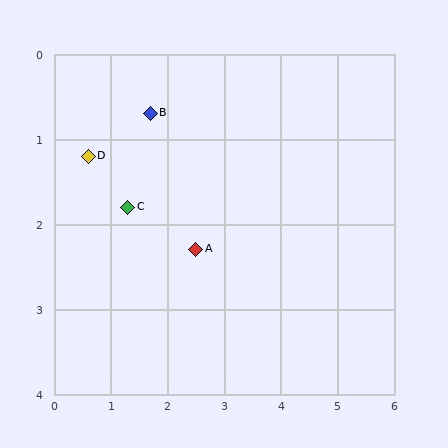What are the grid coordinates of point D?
Point D is at approximately (0.6, 1.2).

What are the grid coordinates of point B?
Point B is at approximately (1.7, 0.7).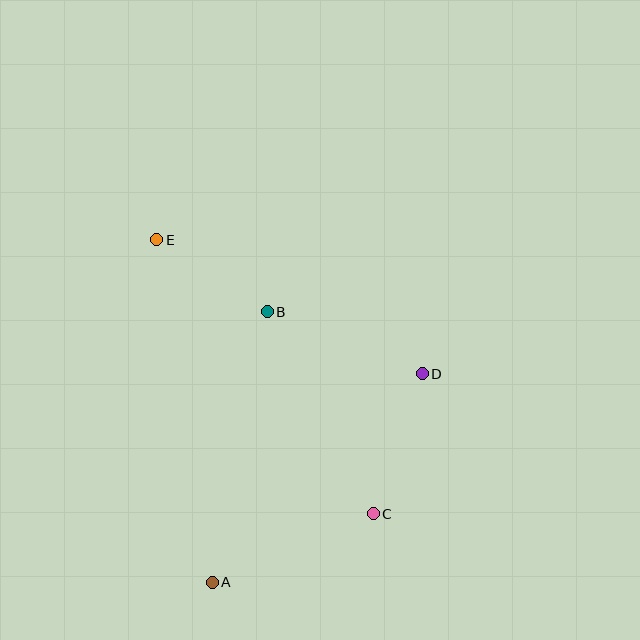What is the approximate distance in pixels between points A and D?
The distance between A and D is approximately 296 pixels.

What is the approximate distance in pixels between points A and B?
The distance between A and B is approximately 276 pixels.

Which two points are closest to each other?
Points B and E are closest to each other.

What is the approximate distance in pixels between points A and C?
The distance between A and C is approximately 175 pixels.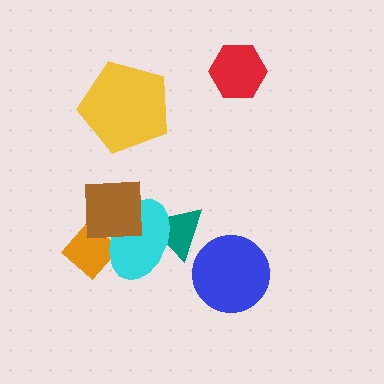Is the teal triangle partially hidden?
Yes, it is partially covered by another shape.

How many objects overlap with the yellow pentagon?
0 objects overlap with the yellow pentagon.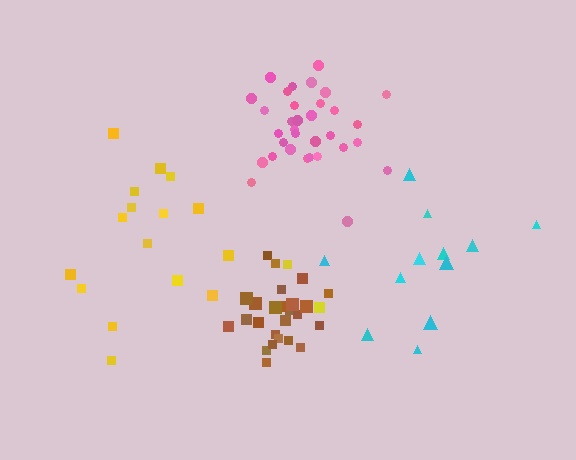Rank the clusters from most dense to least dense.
brown, pink, yellow, cyan.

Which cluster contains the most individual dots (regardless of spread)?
Pink (33).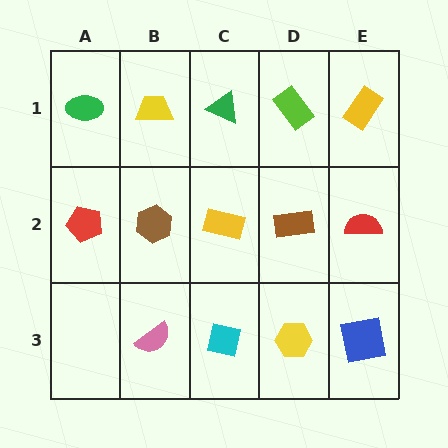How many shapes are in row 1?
5 shapes.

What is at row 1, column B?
A yellow trapezoid.